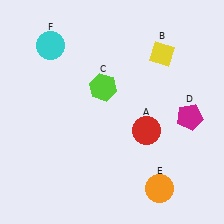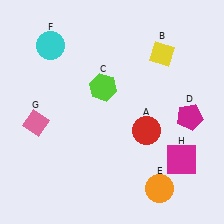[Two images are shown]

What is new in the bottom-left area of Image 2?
A pink diamond (G) was added in the bottom-left area of Image 2.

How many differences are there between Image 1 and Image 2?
There are 2 differences between the two images.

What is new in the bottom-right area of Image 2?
A magenta square (H) was added in the bottom-right area of Image 2.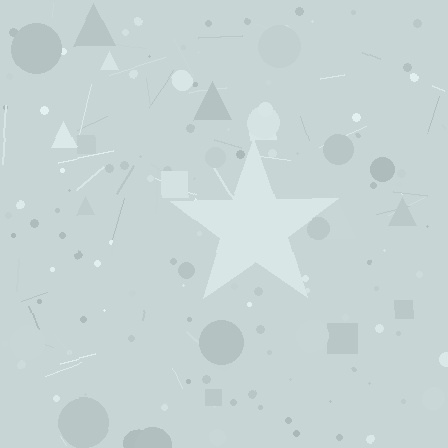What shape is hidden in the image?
A star is hidden in the image.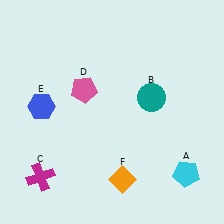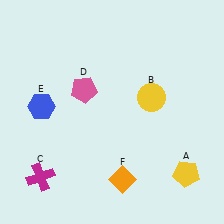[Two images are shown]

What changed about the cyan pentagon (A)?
In Image 1, A is cyan. In Image 2, it changed to yellow.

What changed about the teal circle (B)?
In Image 1, B is teal. In Image 2, it changed to yellow.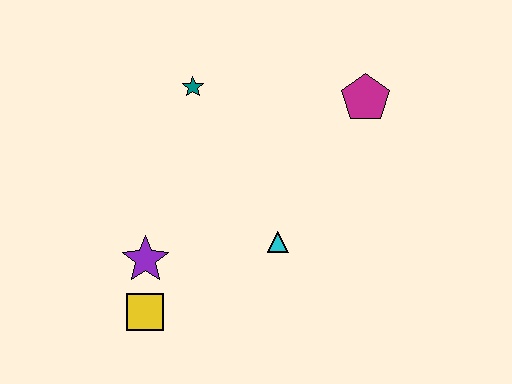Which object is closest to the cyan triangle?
The purple star is closest to the cyan triangle.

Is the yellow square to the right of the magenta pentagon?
No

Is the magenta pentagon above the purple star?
Yes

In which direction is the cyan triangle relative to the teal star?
The cyan triangle is below the teal star.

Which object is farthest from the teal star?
The yellow square is farthest from the teal star.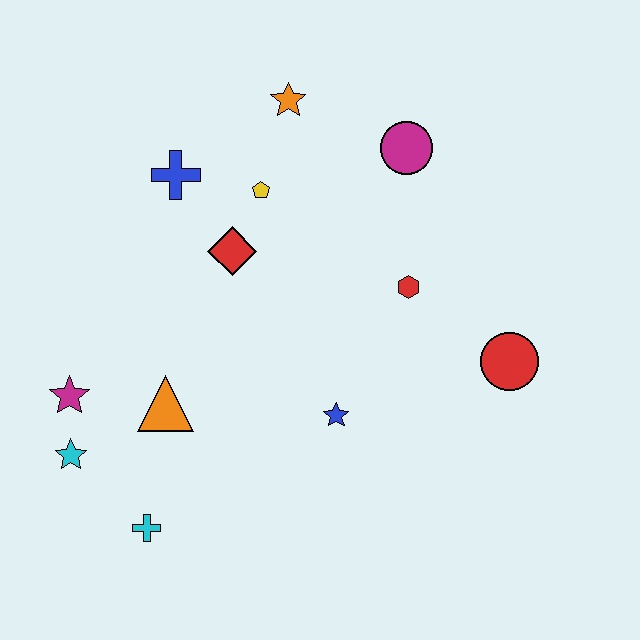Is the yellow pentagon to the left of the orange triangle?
No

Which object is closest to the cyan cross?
The cyan star is closest to the cyan cross.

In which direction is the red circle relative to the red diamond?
The red circle is to the right of the red diamond.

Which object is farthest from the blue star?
The orange star is farthest from the blue star.